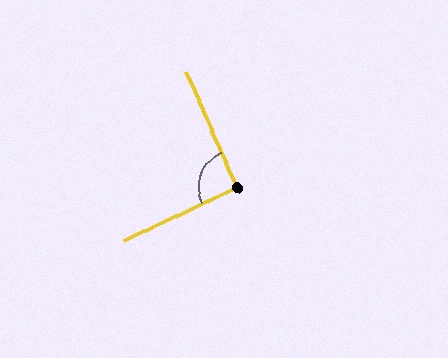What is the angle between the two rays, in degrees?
Approximately 92 degrees.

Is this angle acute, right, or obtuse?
It is approximately a right angle.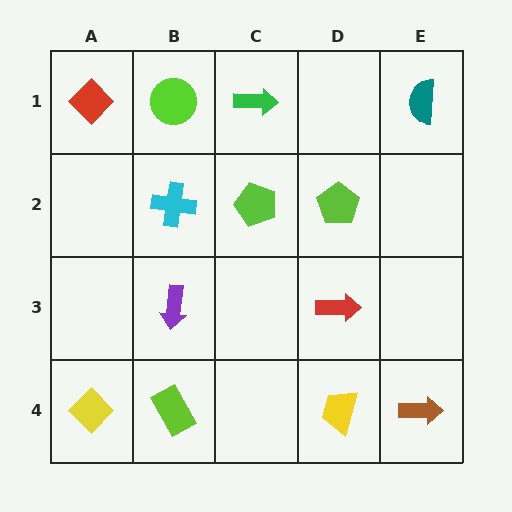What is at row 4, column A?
A yellow diamond.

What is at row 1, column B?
A lime circle.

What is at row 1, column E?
A teal semicircle.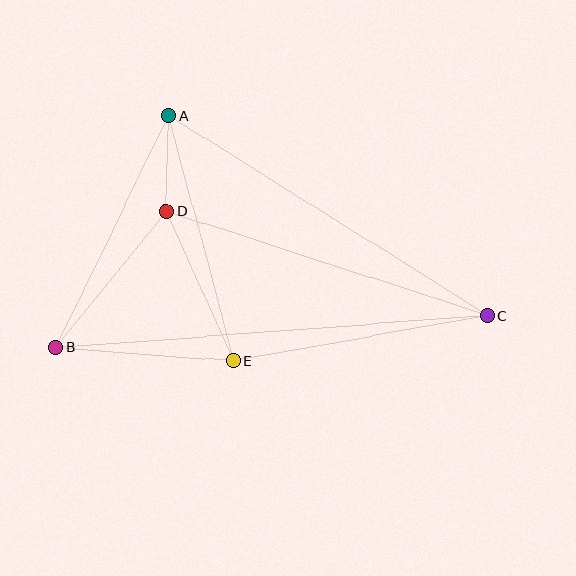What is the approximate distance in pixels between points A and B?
The distance between A and B is approximately 258 pixels.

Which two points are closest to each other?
Points A and D are closest to each other.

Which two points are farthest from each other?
Points B and C are farthest from each other.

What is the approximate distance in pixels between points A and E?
The distance between A and E is approximately 254 pixels.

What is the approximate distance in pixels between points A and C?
The distance between A and C is approximately 376 pixels.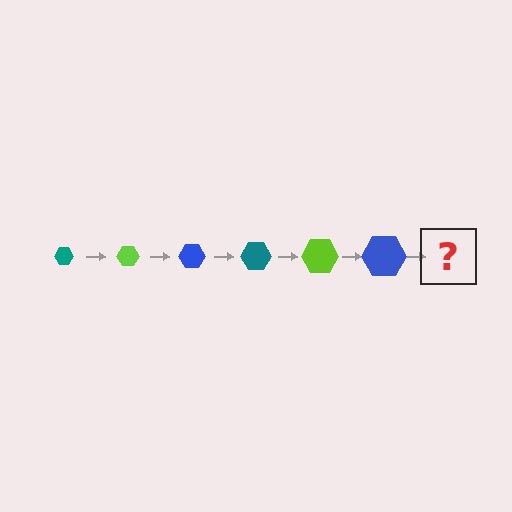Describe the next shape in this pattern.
It should be a teal hexagon, larger than the previous one.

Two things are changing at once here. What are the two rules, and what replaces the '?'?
The two rules are that the hexagon grows larger each step and the color cycles through teal, lime, and blue. The '?' should be a teal hexagon, larger than the previous one.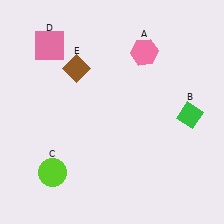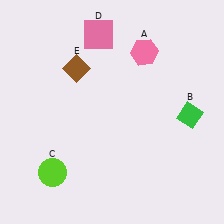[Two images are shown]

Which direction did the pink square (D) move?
The pink square (D) moved right.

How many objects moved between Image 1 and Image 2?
1 object moved between the two images.